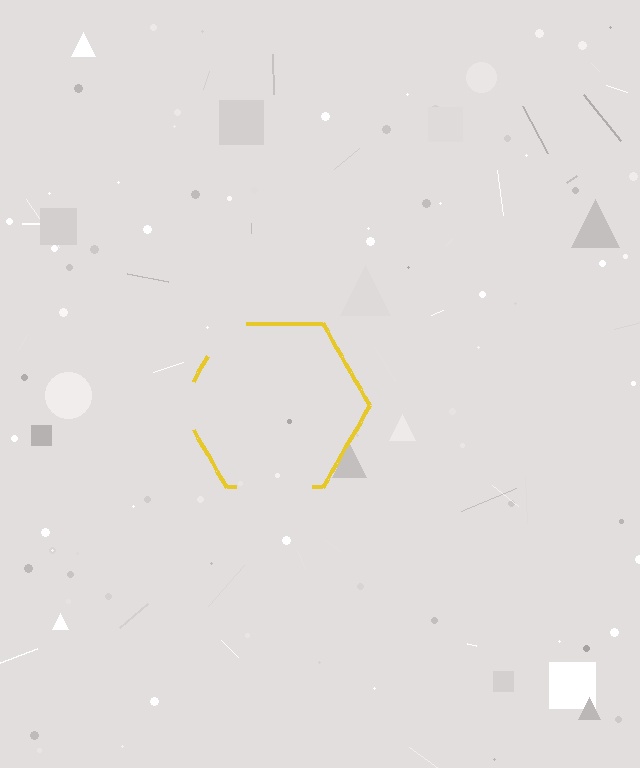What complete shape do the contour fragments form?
The contour fragments form a hexagon.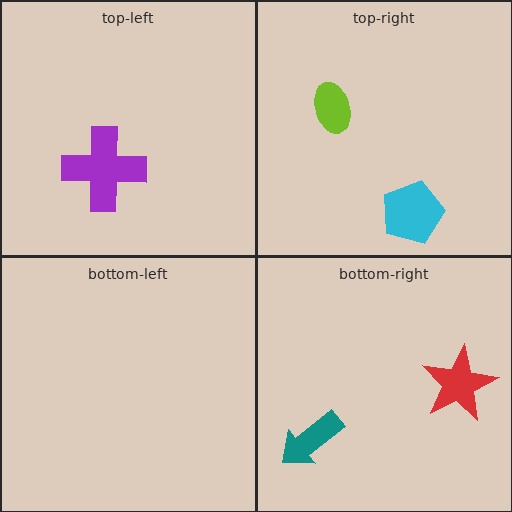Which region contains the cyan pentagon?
The top-right region.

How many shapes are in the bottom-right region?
2.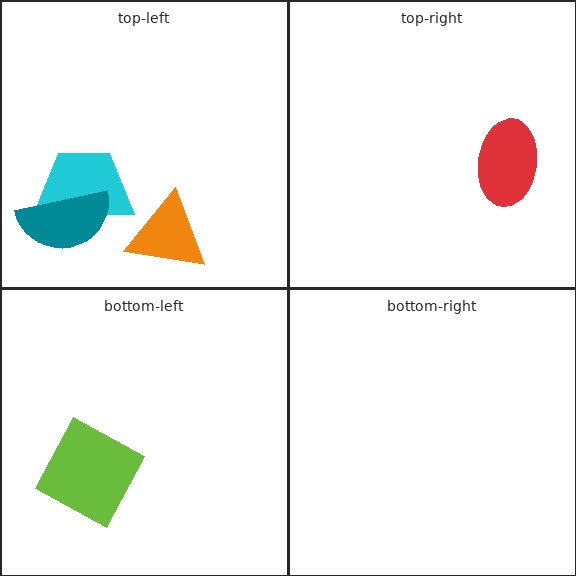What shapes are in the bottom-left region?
The lime square.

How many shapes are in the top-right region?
1.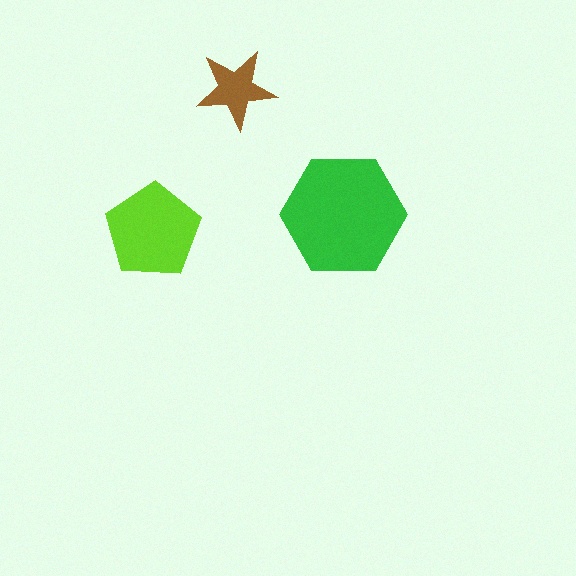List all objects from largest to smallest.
The green hexagon, the lime pentagon, the brown star.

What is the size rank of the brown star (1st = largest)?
3rd.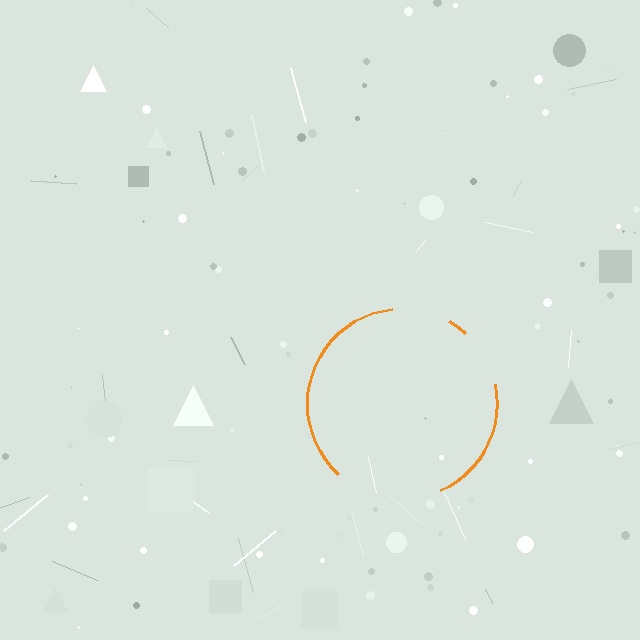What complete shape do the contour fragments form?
The contour fragments form a circle.